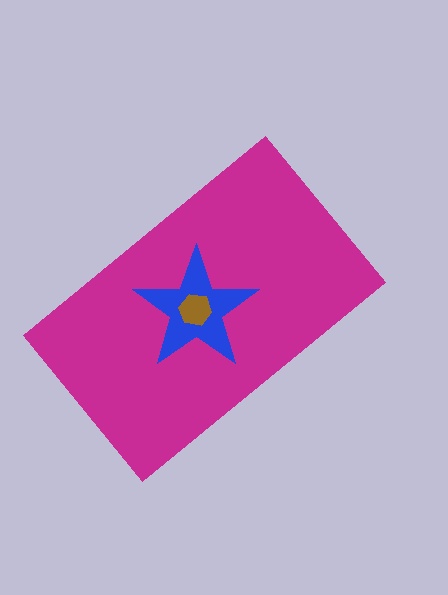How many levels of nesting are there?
3.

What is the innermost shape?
The brown hexagon.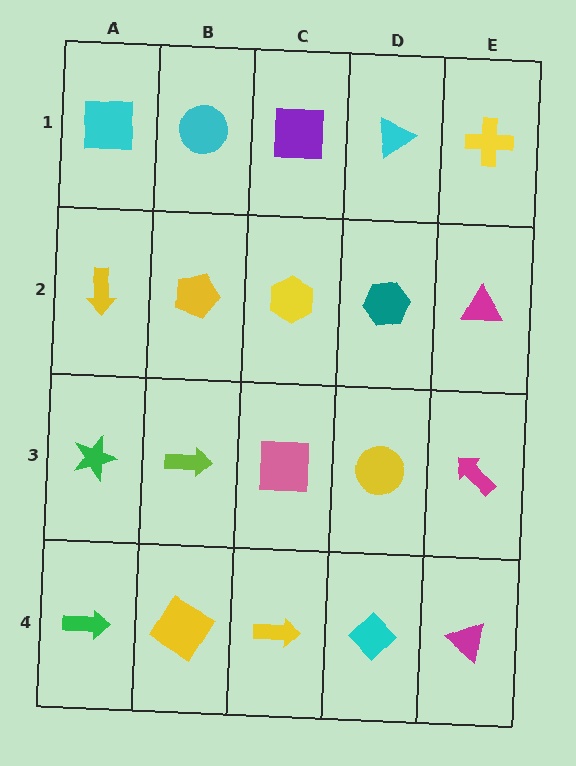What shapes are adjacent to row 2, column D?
A cyan triangle (row 1, column D), a yellow circle (row 3, column D), a yellow hexagon (row 2, column C), a magenta triangle (row 2, column E).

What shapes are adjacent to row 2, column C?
A purple square (row 1, column C), a pink square (row 3, column C), a yellow pentagon (row 2, column B), a teal hexagon (row 2, column D).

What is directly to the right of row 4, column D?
A magenta triangle.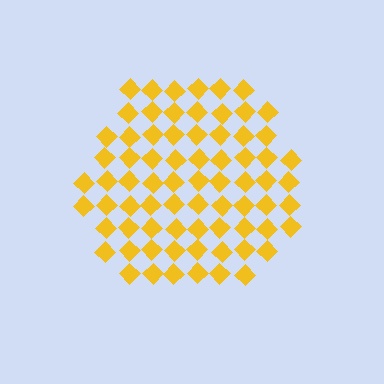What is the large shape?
The large shape is a hexagon.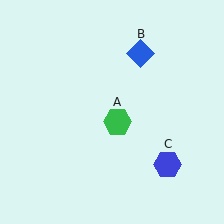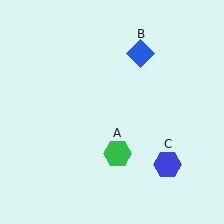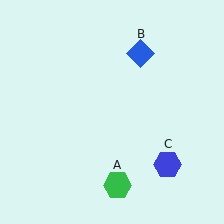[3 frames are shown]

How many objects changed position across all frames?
1 object changed position: green hexagon (object A).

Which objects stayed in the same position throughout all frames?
Blue diamond (object B) and blue hexagon (object C) remained stationary.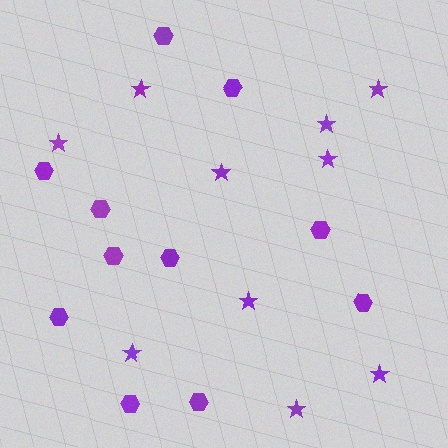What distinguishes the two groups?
There are 2 groups: one group of stars (10) and one group of hexagons (11).